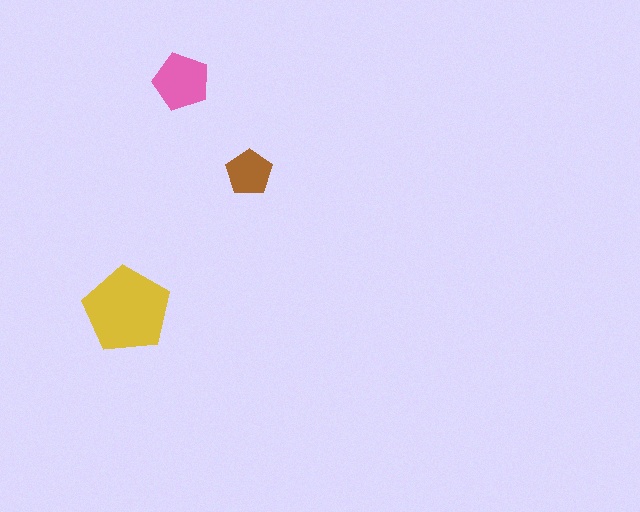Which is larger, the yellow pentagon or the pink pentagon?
The yellow one.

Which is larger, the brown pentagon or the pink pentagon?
The pink one.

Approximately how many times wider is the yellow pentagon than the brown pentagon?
About 2 times wider.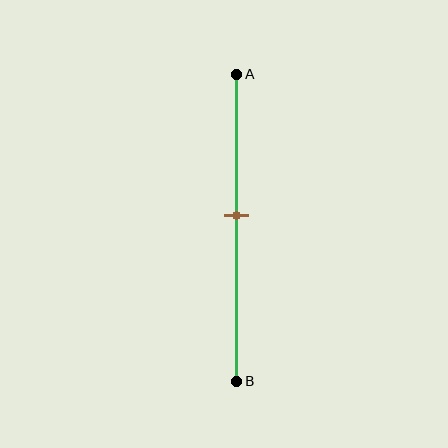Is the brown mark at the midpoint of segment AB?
No, the mark is at about 45% from A, not at the 50% midpoint.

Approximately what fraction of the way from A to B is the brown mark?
The brown mark is approximately 45% of the way from A to B.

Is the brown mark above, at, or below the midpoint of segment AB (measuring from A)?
The brown mark is above the midpoint of segment AB.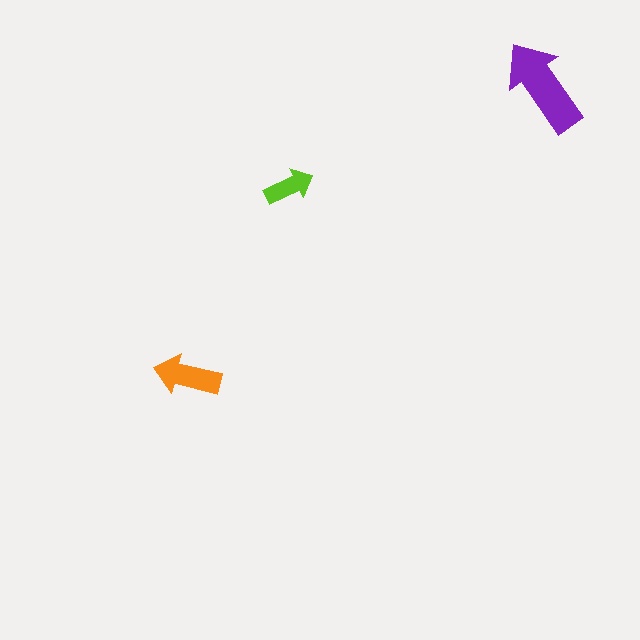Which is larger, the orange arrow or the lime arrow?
The orange one.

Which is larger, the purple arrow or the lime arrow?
The purple one.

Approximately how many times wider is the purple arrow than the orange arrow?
About 1.5 times wider.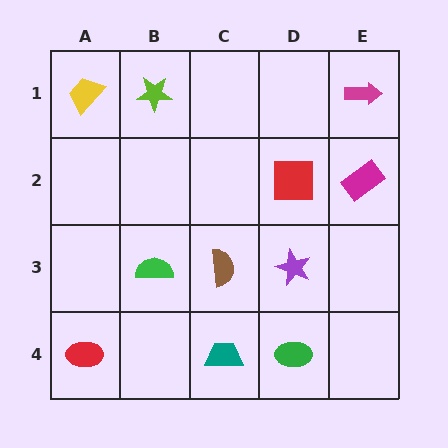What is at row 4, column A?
A red ellipse.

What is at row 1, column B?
A lime star.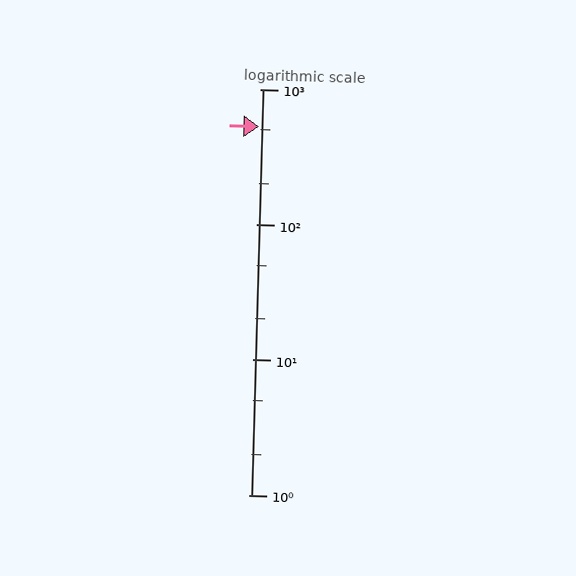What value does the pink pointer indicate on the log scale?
The pointer indicates approximately 530.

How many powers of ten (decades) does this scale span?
The scale spans 3 decades, from 1 to 1000.